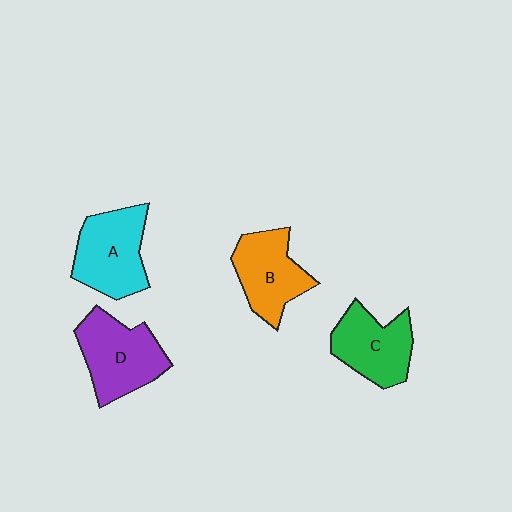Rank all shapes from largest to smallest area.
From largest to smallest: D (purple), A (cyan), B (orange), C (green).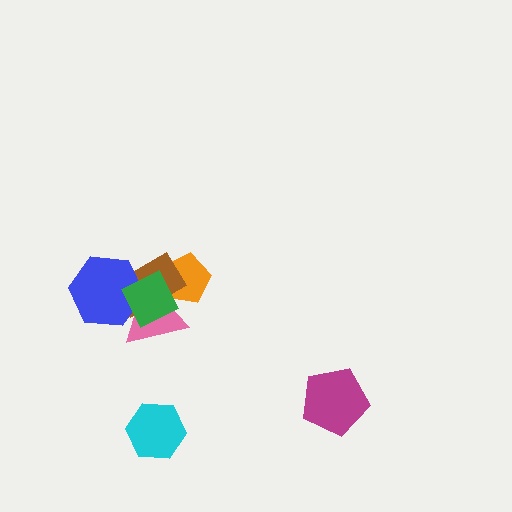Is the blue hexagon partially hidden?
Yes, it is partially covered by another shape.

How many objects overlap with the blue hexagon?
3 objects overlap with the blue hexagon.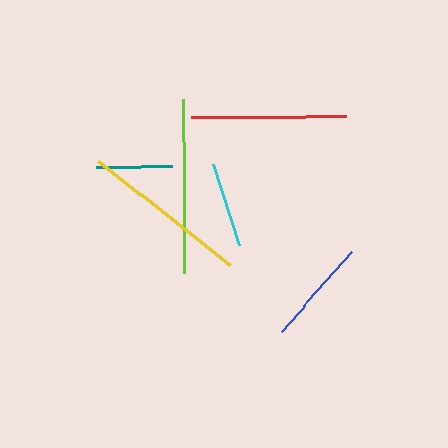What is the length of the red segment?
The red segment is approximately 155 pixels long.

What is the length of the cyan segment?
The cyan segment is approximately 85 pixels long.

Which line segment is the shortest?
The teal line is the shortest at approximately 76 pixels.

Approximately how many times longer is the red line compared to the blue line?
The red line is approximately 1.5 times the length of the blue line.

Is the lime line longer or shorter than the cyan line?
The lime line is longer than the cyan line.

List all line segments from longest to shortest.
From longest to shortest: lime, yellow, red, blue, cyan, teal.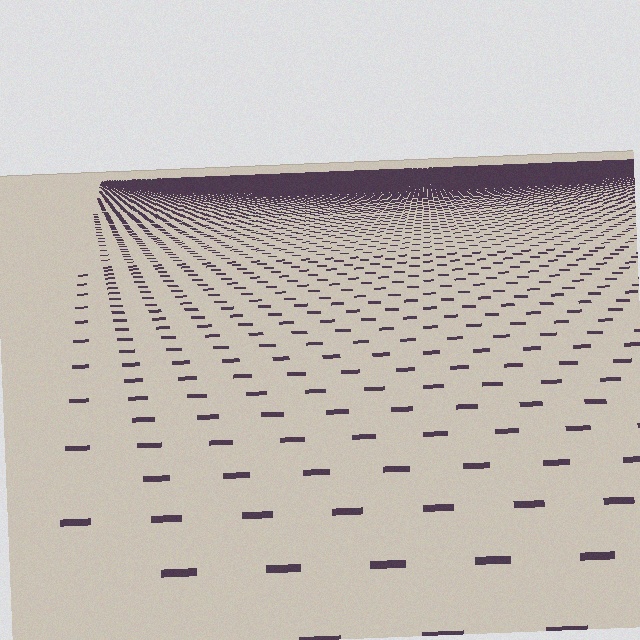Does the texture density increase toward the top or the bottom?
Density increases toward the top.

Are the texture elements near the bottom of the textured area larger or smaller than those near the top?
Larger. Near the bottom, elements are closer to the viewer and appear at a bigger on-screen size.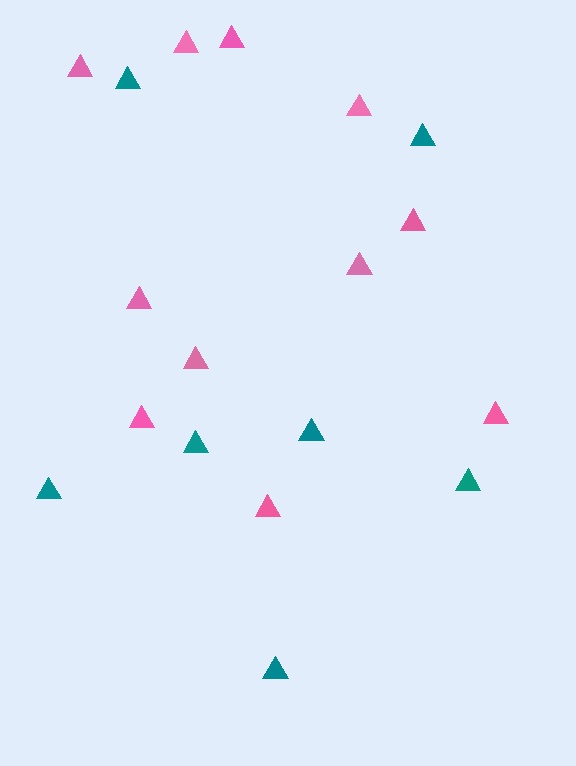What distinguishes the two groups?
There are 2 groups: one group of pink triangles (11) and one group of teal triangles (7).